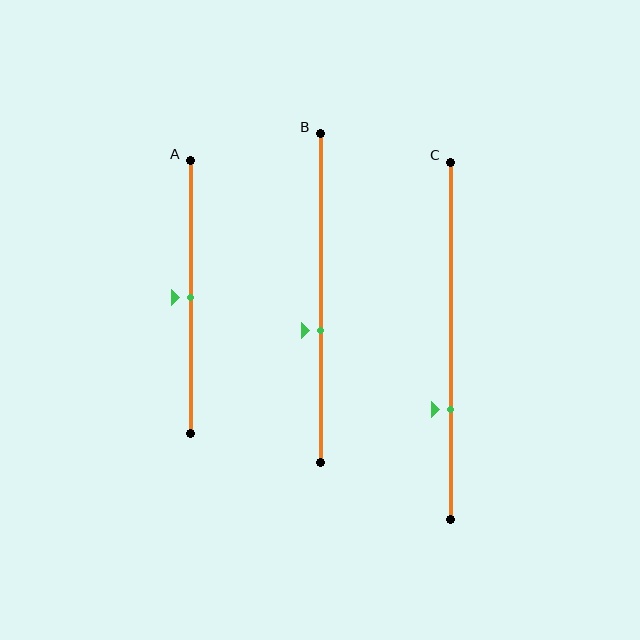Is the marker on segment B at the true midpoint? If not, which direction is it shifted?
No, the marker on segment B is shifted downward by about 10% of the segment length.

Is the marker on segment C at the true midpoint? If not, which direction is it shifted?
No, the marker on segment C is shifted downward by about 19% of the segment length.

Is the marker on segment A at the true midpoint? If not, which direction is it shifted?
Yes, the marker on segment A is at the true midpoint.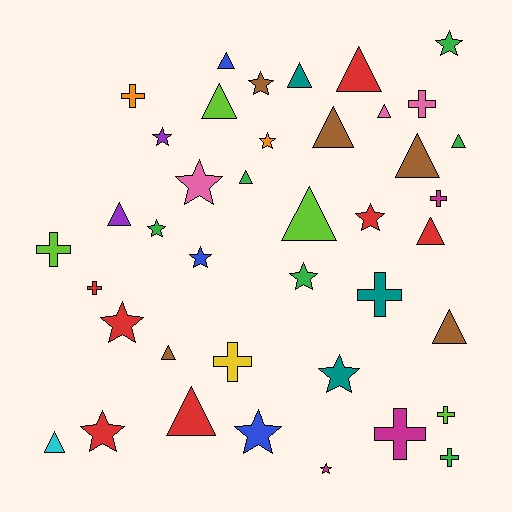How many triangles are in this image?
There are 16 triangles.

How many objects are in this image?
There are 40 objects.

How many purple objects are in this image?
There are 2 purple objects.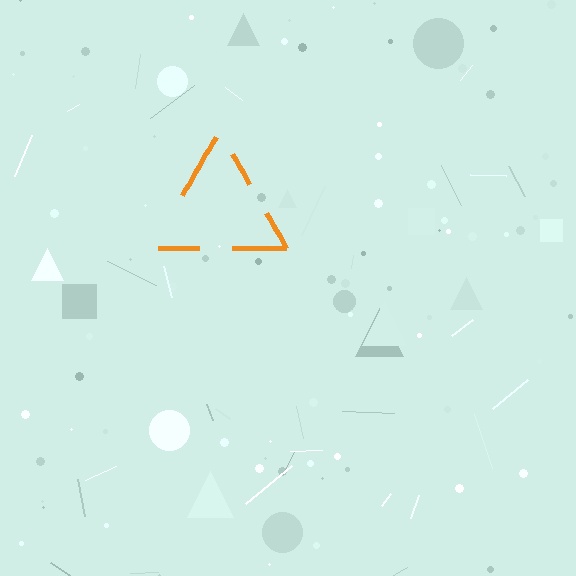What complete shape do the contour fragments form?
The contour fragments form a triangle.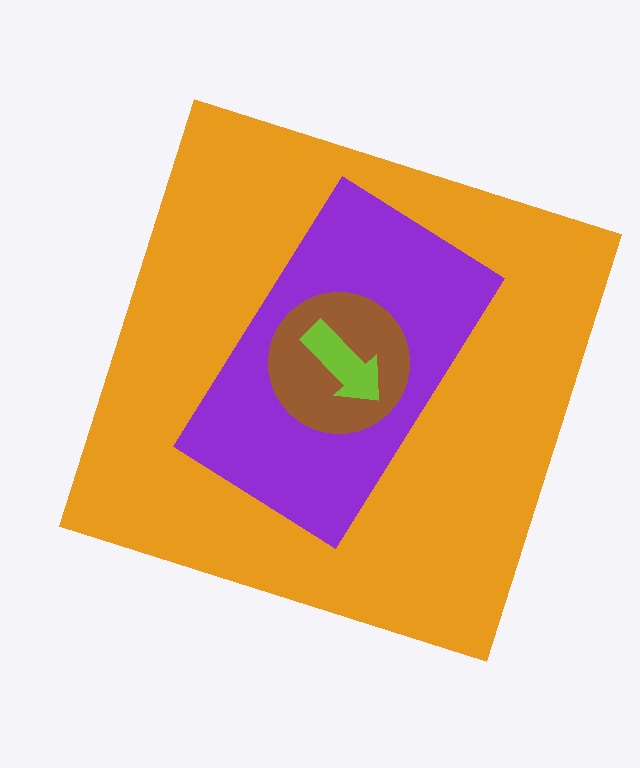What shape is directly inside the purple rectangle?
The brown circle.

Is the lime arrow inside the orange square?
Yes.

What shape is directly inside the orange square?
The purple rectangle.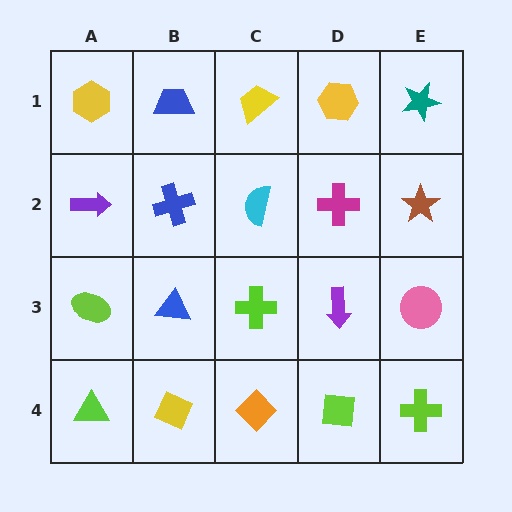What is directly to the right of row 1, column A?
A blue trapezoid.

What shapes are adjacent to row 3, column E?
A brown star (row 2, column E), a lime cross (row 4, column E), a purple arrow (row 3, column D).